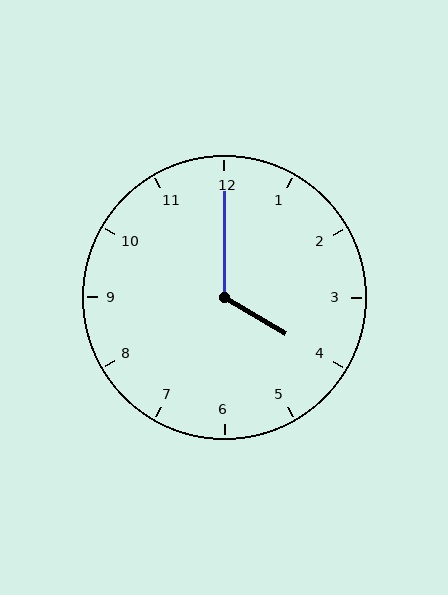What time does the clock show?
4:00.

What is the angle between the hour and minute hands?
Approximately 120 degrees.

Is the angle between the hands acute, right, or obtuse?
It is obtuse.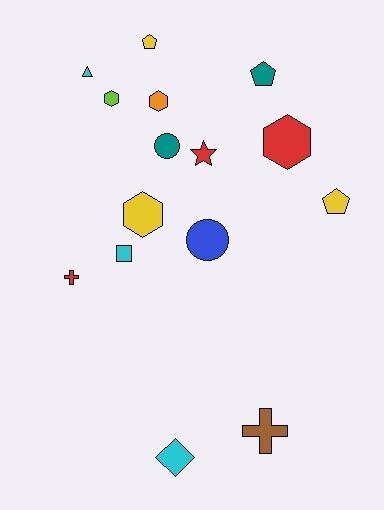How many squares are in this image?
There is 1 square.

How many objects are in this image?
There are 15 objects.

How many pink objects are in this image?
There are no pink objects.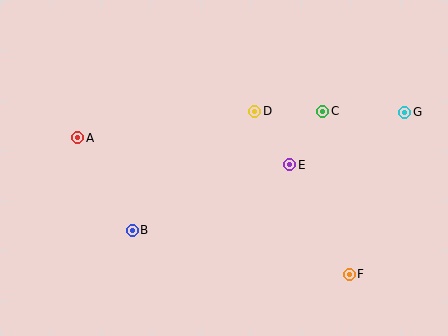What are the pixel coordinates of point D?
Point D is at (255, 111).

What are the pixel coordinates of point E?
Point E is at (290, 165).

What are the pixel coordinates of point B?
Point B is at (132, 230).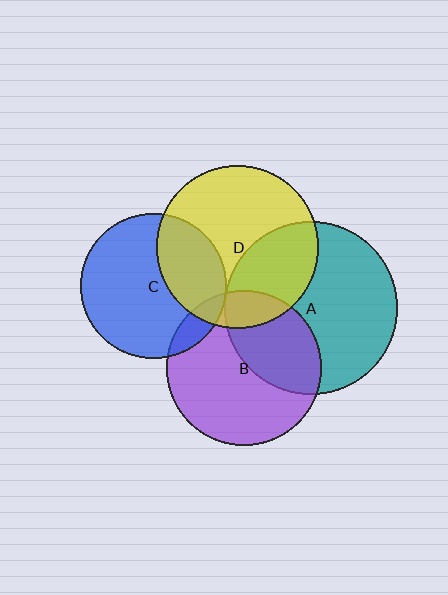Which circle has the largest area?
Circle A (teal).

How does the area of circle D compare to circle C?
Approximately 1.2 times.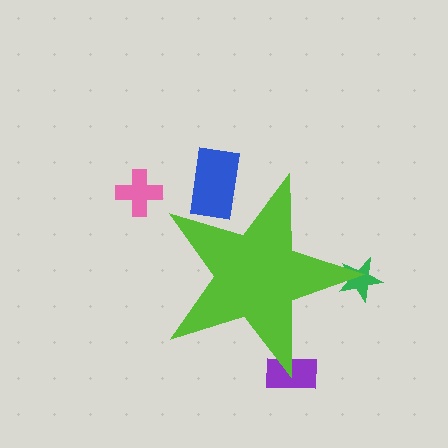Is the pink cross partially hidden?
No, the pink cross is fully visible.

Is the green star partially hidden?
Yes, the green star is partially hidden behind the lime star.